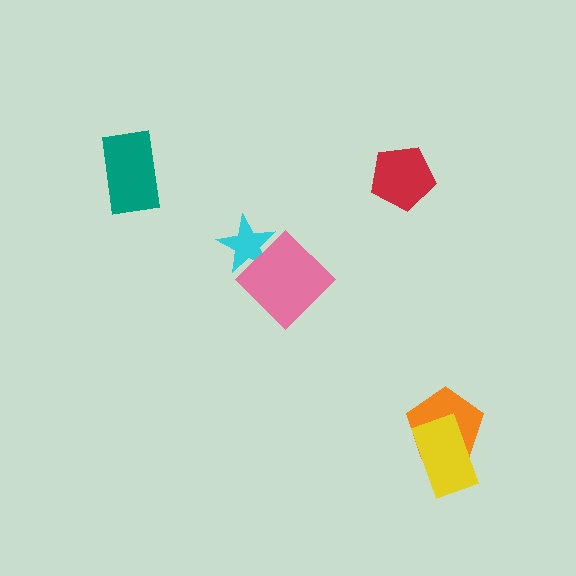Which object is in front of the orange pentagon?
The yellow rectangle is in front of the orange pentagon.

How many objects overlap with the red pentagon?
0 objects overlap with the red pentagon.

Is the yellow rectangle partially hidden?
No, no other shape covers it.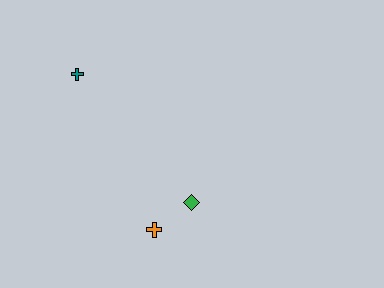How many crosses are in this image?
There are 2 crosses.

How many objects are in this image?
There are 3 objects.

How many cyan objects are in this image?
There are no cyan objects.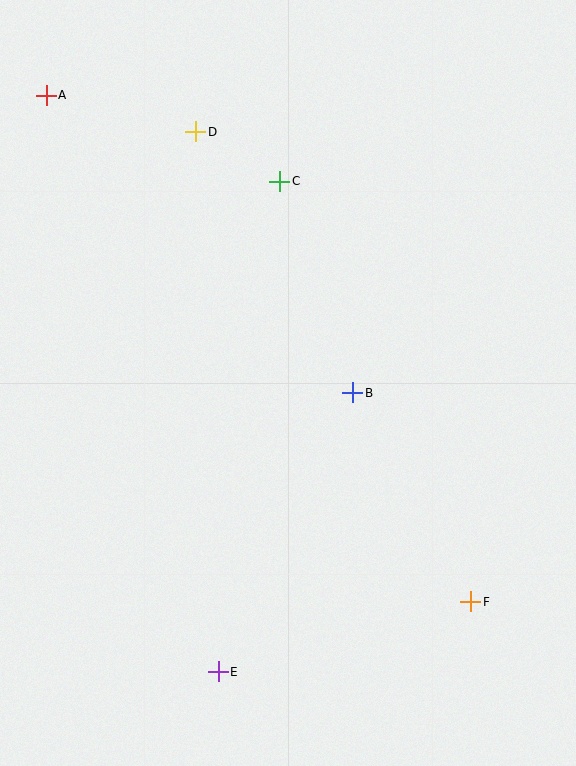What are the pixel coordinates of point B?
Point B is at (353, 393).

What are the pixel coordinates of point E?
Point E is at (218, 672).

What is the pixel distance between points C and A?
The distance between C and A is 249 pixels.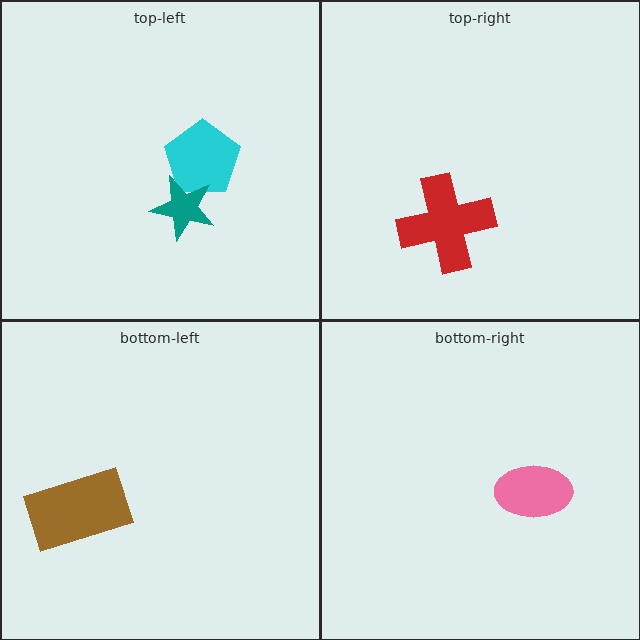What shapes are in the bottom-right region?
The pink ellipse.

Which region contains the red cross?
The top-right region.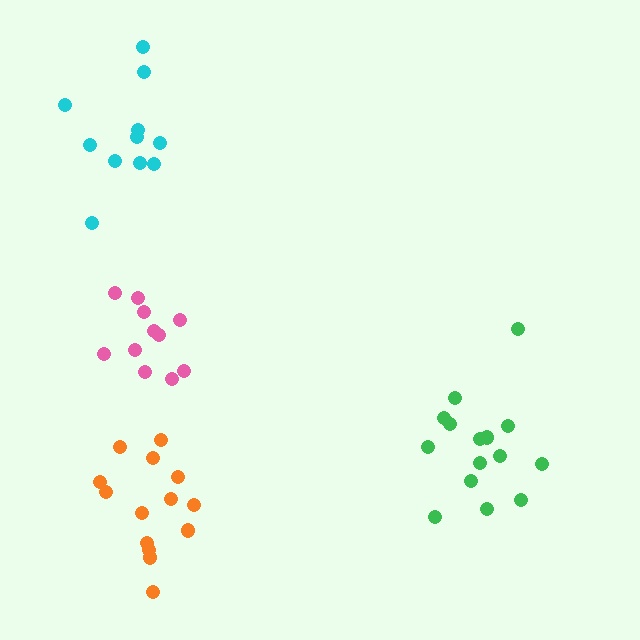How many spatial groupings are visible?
There are 4 spatial groupings.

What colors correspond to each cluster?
The clusters are colored: orange, cyan, green, pink.